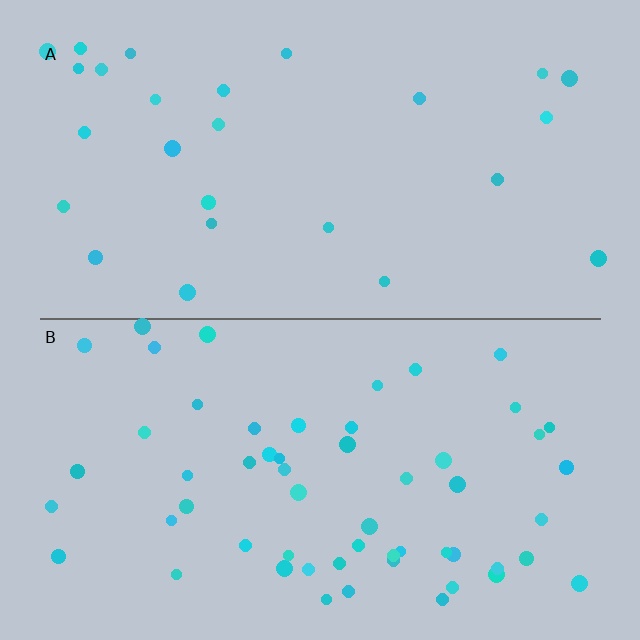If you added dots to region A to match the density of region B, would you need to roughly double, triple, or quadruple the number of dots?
Approximately double.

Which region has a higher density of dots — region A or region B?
B (the bottom).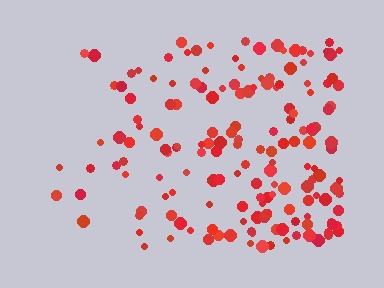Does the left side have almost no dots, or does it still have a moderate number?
Still a moderate number, just noticeably fewer than the right.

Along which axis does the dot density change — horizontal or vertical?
Horizontal.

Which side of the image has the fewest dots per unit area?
The left.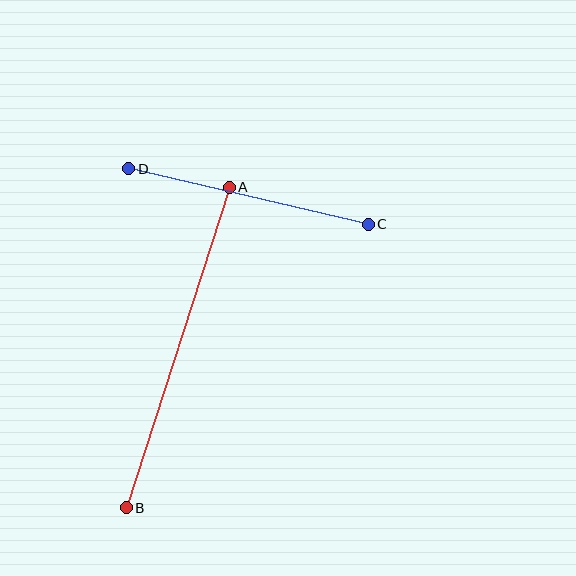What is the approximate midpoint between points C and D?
The midpoint is at approximately (248, 196) pixels.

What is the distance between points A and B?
The distance is approximately 337 pixels.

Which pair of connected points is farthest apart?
Points A and B are farthest apart.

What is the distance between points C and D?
The distance is approximately 246 pixels.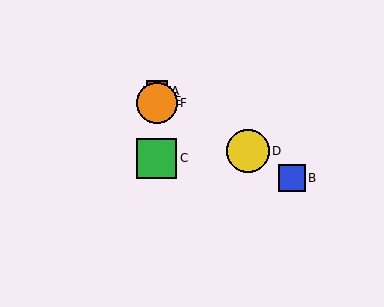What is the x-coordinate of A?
Object A is at x≈157.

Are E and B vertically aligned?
No, E is at x≈157 and B is at x≈292.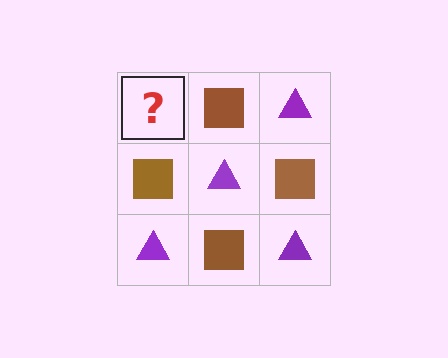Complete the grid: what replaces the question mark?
The question mark should be replaced with a purple triangle.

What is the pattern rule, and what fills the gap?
The rule is that it alternates purple triangle and brown square in a checkerboard pattern. The gap should be filled with a purple triangle.